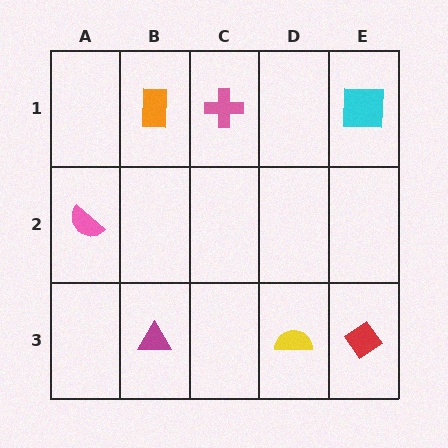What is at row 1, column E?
A cyan square.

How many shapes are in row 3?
3 shapes.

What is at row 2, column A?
A pink semicircle.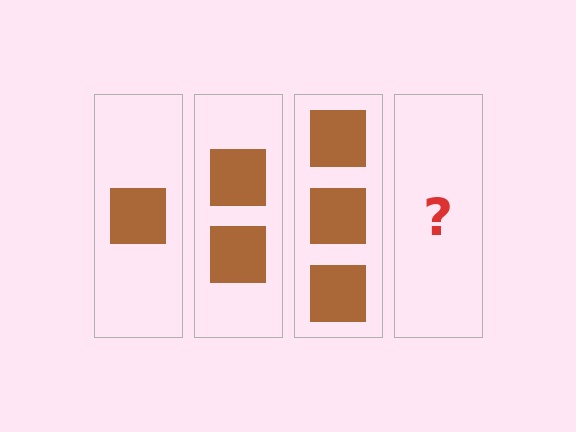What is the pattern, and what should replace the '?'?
The pattern is that each step adds one more square. The '?' should be 4 squares.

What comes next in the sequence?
The next element should be 4 squares.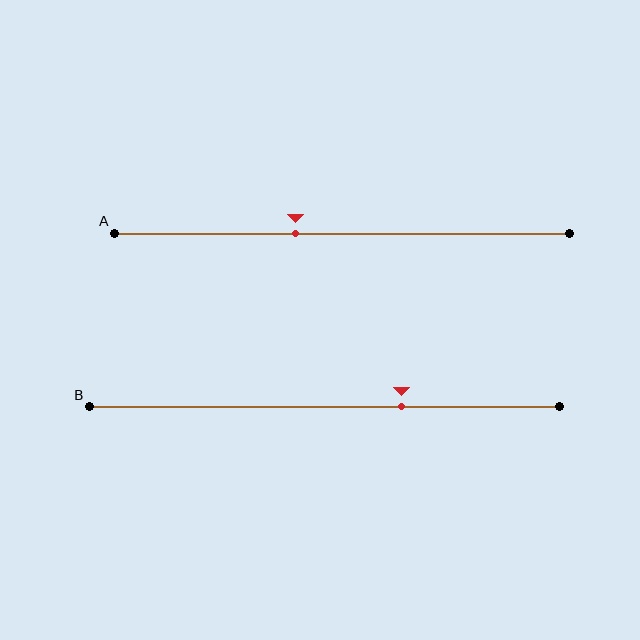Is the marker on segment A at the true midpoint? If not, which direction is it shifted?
No, the marker on segment A is shifted to the left by about 10% of the segment length.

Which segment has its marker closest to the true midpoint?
Segment A has its marker closest to the true midpoint.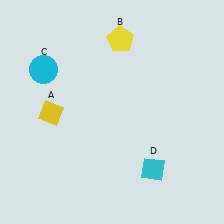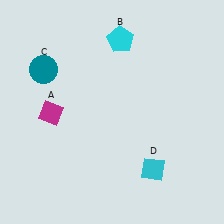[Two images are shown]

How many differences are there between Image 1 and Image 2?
There are 3 differences between the two images.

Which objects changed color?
A changed from yellow to magenta. B changed from yellow to cyan. C changed from cyan to teal.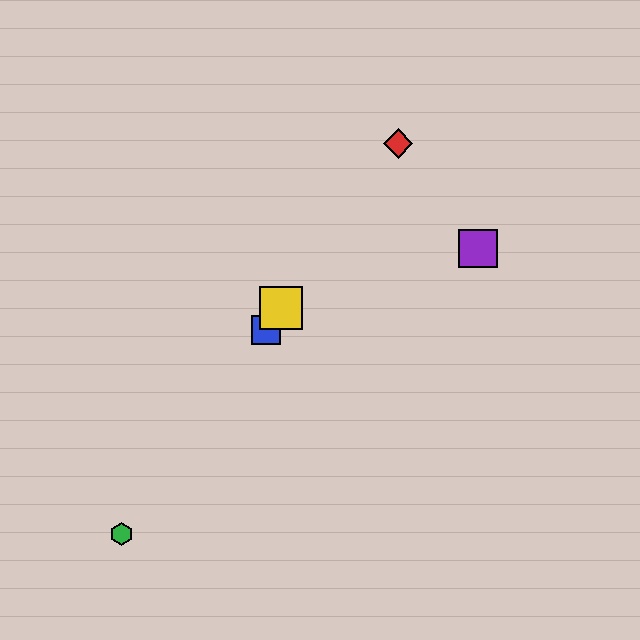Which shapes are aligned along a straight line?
The red diamond, the blue square, the green hexagon, the yellow square are aligned along a straight line.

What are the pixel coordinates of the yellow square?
The yellow square is at (281, 308).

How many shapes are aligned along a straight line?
4 shapes (the red diamond, the blue square, the green hexagon, the yellow square) are aligned along a straight line.